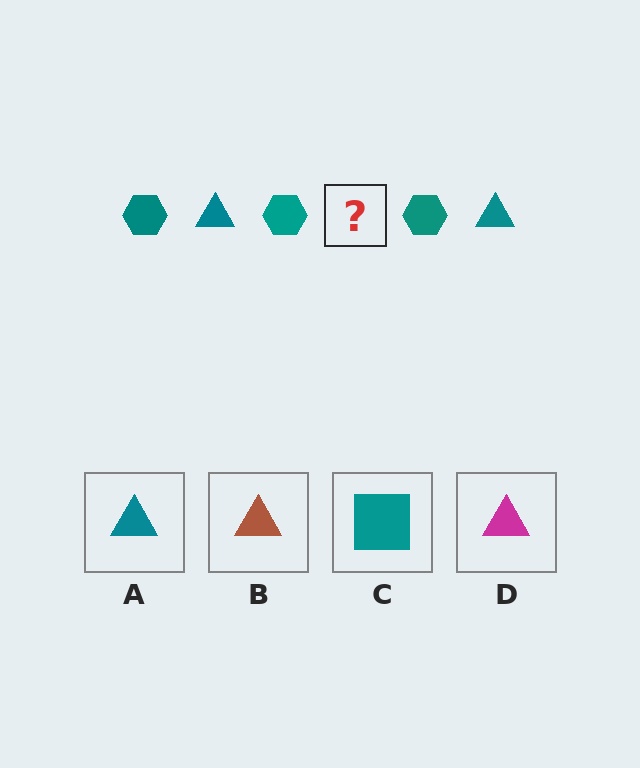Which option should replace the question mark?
Option A.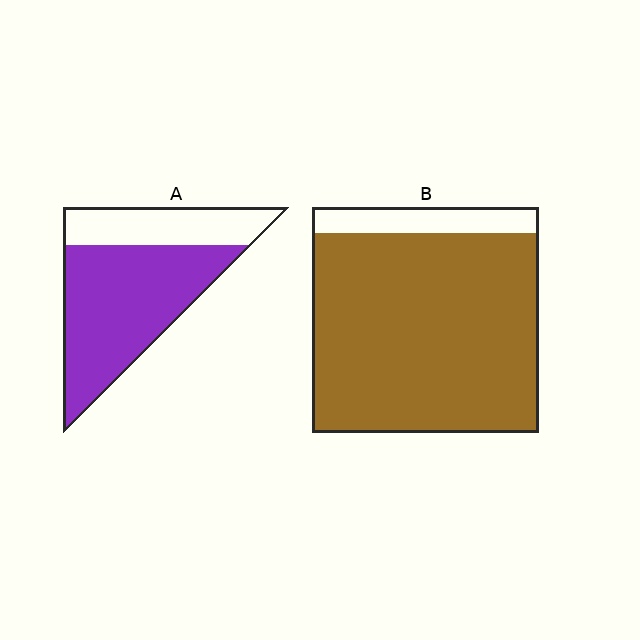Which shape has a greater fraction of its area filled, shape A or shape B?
Shape B.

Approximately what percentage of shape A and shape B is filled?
A is approximately 70% and B is approximately 90%.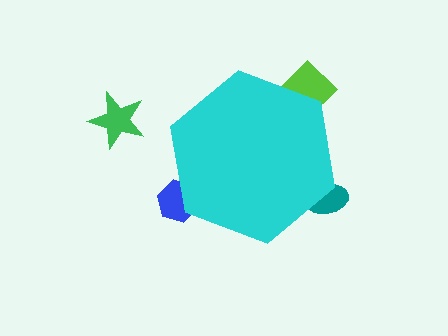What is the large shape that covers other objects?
A cyan hexagon.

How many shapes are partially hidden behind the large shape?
3 shapes are partially hidden.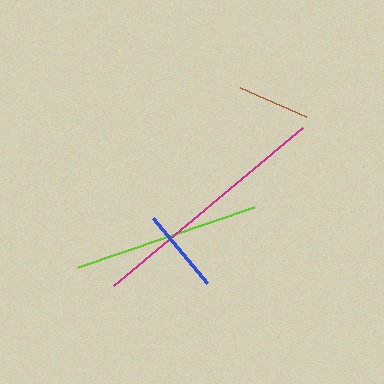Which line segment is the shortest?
The brown line is the shortest at approximately 73 pixels.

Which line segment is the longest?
The magenta line is the longest at approximately 246 pixels.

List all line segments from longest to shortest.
From longest to shortest: magenta, lime, blue, brown.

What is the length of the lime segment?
The lime segment is approximately 186 pixels long.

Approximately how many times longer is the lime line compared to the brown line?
The lime line is approximately 2.6 times the length of the brown line.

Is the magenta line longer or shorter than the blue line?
The magenta line is longer than the blue line.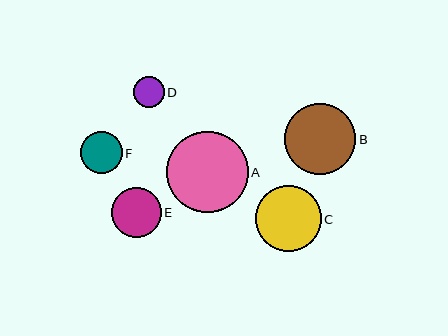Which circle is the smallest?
Circle D is the smallest with a size of approximately 31 pixels.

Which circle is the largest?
Circle A is the largest with a size of approximately 82 pixels.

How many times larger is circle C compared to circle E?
Circle C is approximately 1.3 times the size of circle E.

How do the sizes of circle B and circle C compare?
Circle B and circle C are approximately the same size.